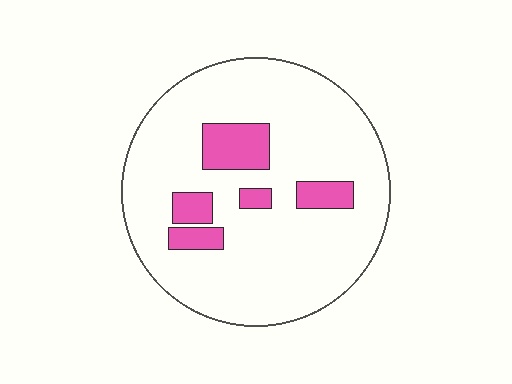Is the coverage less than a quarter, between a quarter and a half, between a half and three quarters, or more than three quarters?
Less than a quarter.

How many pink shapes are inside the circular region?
5.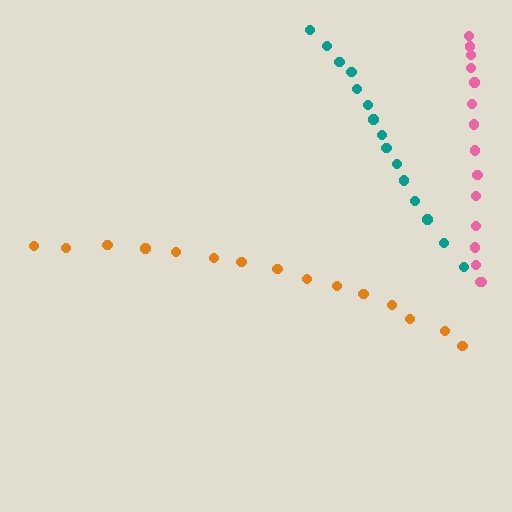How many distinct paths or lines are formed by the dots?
There are 3 distinct paths.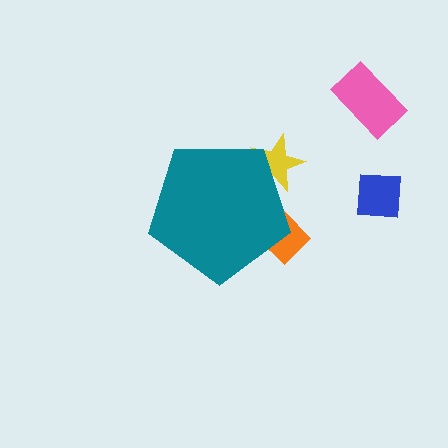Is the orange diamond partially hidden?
Yes, the orange diamond is partially hidden behind the teal pentagon.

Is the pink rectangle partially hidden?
No, the pink rectangle is fully visible.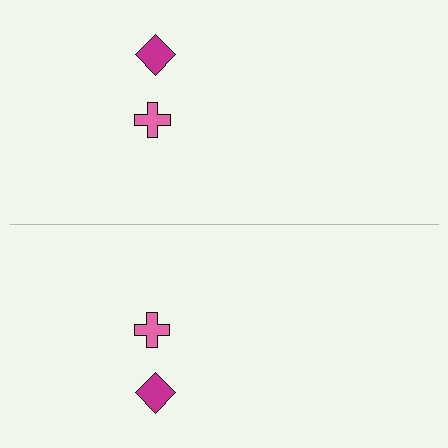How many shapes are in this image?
There are 4 shapes in this image.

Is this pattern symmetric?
Yes, this pattern has bilateral (reflection) symmetry.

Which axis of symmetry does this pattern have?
The pattern has a horizontal axis of symmetry running through the center of the image.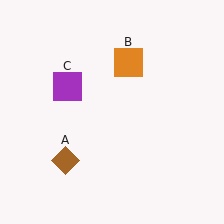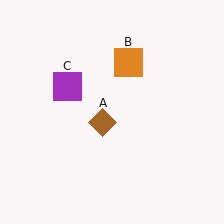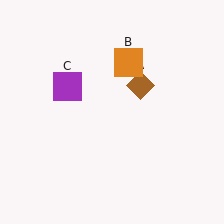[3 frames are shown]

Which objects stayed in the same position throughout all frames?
Orange square (object B) and purple square (object C) remained stationary.